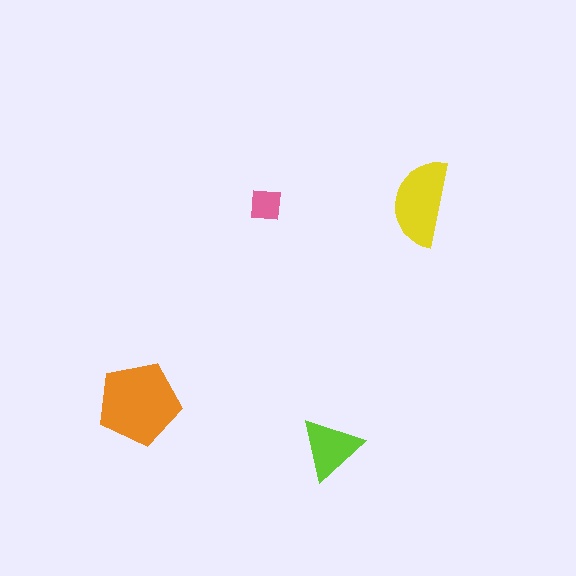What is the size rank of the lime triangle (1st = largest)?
3rd.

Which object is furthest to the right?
The yellow semicircle is rightmost.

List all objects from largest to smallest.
The orange pentagon, the yellow semicircle, the lime triangle, the pink square.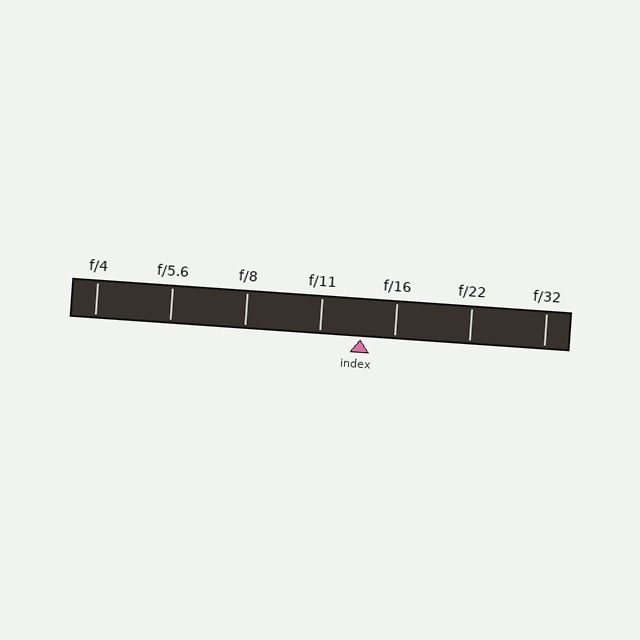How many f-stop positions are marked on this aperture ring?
There are 7 f-stop positions marked.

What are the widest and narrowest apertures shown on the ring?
The widest aperture shown is f/4 and the narrowest is f/32.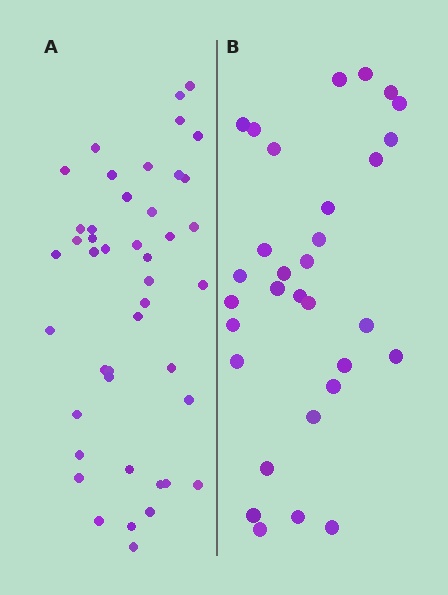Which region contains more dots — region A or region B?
Region A (the left region) has more dots.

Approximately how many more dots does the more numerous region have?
Region A has approximately 15 more dots than region B.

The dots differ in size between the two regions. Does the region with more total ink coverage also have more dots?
No. Region B has more total ink coverage because its dots are larger, but region A actually contains more individual dots. Total area can be misleading — the number of items is what matters here.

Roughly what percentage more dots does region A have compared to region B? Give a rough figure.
About 40% more.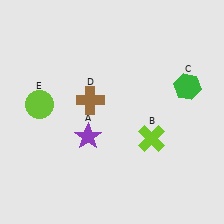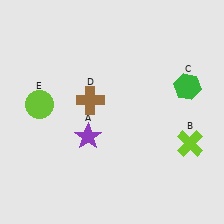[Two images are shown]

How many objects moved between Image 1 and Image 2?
1 object moved between the two images.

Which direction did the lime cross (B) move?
The lime cross (B) moved right.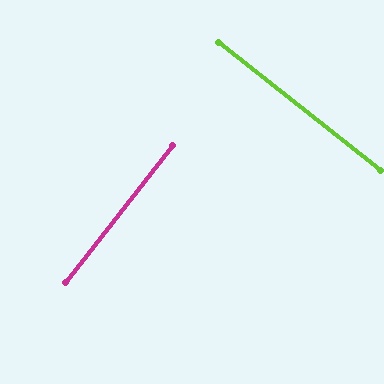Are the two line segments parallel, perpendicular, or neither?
Perpendicular — they meet at approximately 90°.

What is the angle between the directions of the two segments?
Approximately 90 degrees.